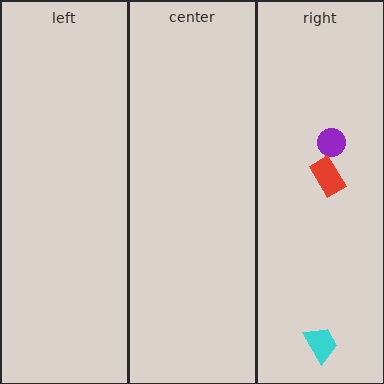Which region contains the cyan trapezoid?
The right region.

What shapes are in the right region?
The purple circle, the cyan trapezoid, the red rectangle.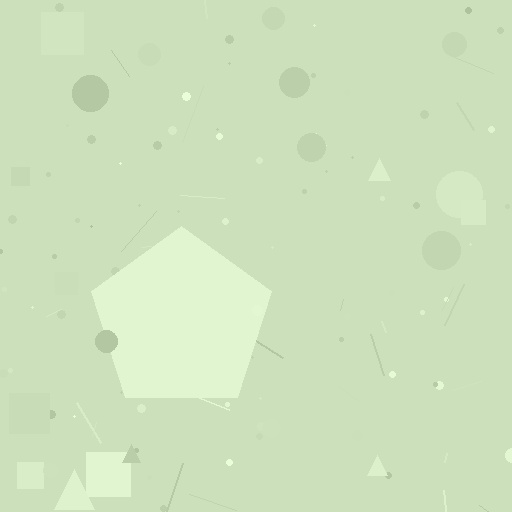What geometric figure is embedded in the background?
A pentagon is embedded in the background.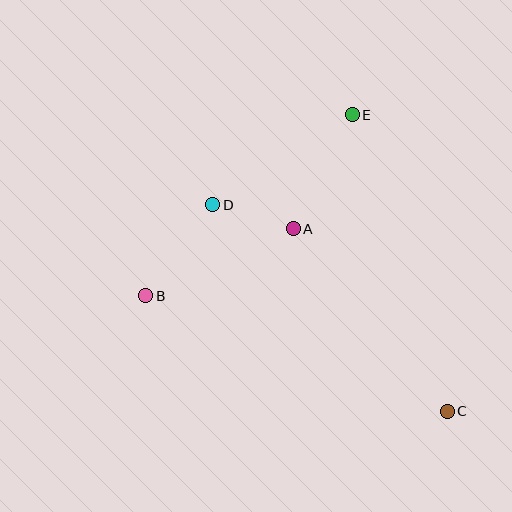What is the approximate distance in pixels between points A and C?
The distance between A and C is approximately 239 pixels.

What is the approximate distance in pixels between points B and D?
The distance between B and D is approximately 113 pixels.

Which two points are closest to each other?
Points A and D are closest to each other.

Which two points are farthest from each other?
Points B and C are farthest from each other.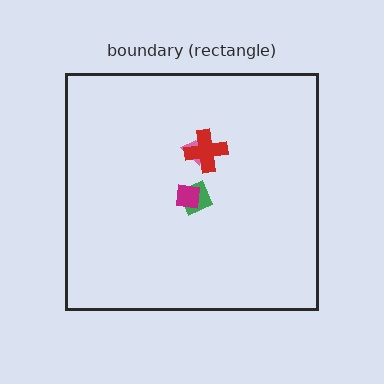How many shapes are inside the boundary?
4 inside, 0 outside.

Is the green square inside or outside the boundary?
Inside.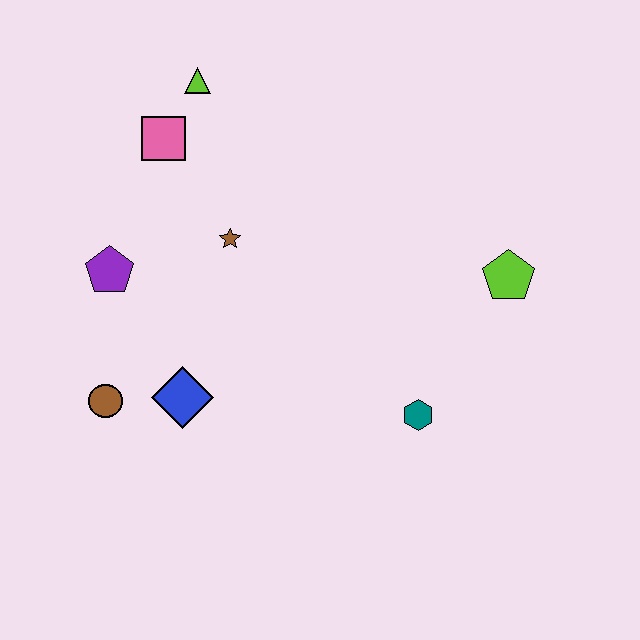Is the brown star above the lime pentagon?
Yes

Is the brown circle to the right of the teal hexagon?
No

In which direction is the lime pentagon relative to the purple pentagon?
The lime pentagon is to the right of the purple pentagon.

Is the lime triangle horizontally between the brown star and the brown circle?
Yes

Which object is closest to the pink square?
The lime triangle is closest to the pink square.